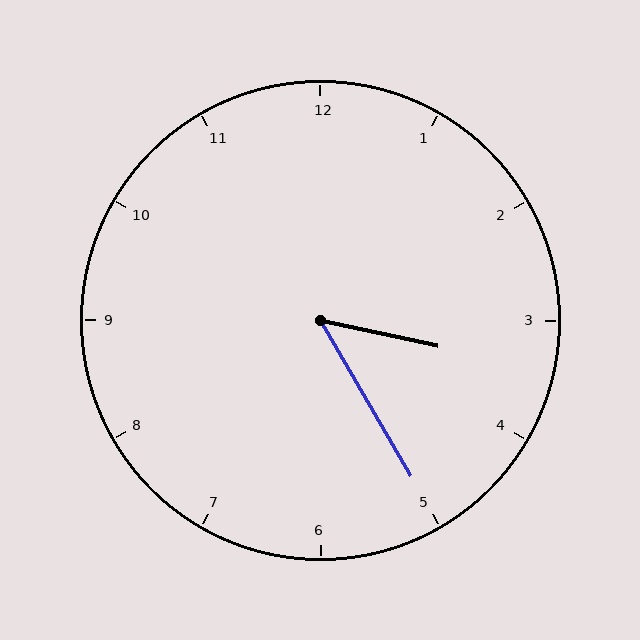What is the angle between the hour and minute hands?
Approximately 48 degrees.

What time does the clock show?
3:25.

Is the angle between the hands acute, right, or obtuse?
It is acute.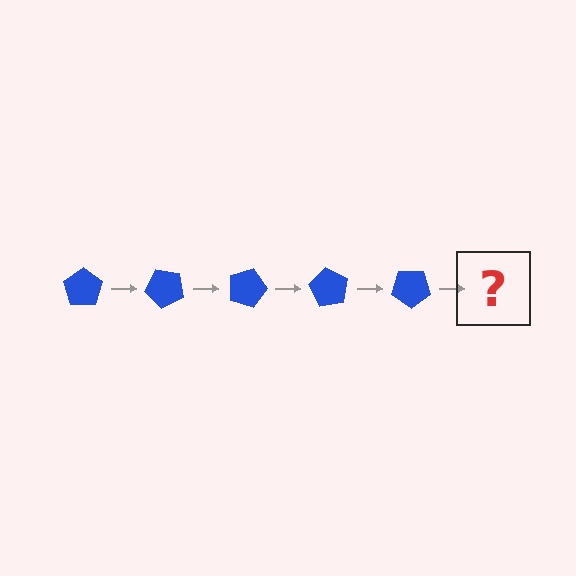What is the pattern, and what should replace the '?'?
The pattern is that the pentagon rotates 45 degrees each step. The '?' should be a blue pentagon rotated 225 degrees.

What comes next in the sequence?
The next element should be a blue pentagon rotated 225 degrees.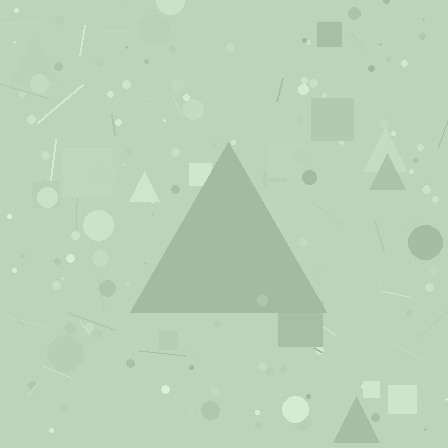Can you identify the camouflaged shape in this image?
The camouflaged shape is a triangle.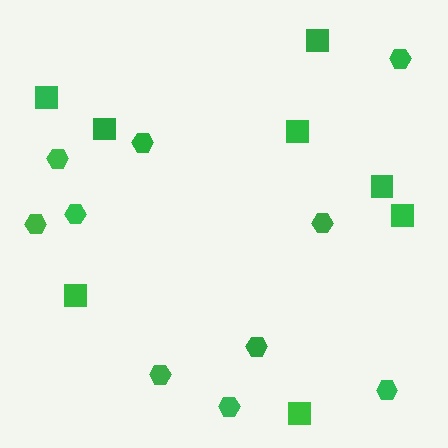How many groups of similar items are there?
There are 2 groups: one group of squares (8) and one group of hexagons (10).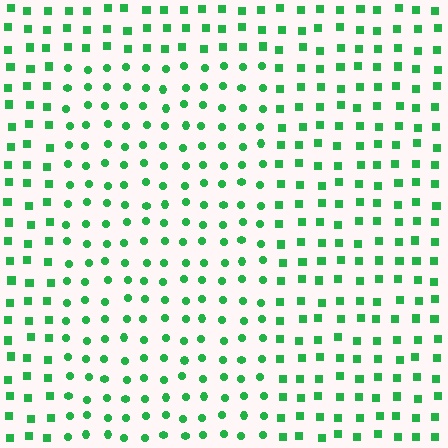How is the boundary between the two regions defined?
The boundary is defined by a change in element shape: circles inside vs. squares outside. All elements share the same color and spacing.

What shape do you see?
I see a rectangle.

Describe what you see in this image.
The image is filled with small green elements arranged in a uniform grid. A rectangle-shaped region contains circles, while the surrounding area contains squares. The boundary is defined purely by the change in element shape.